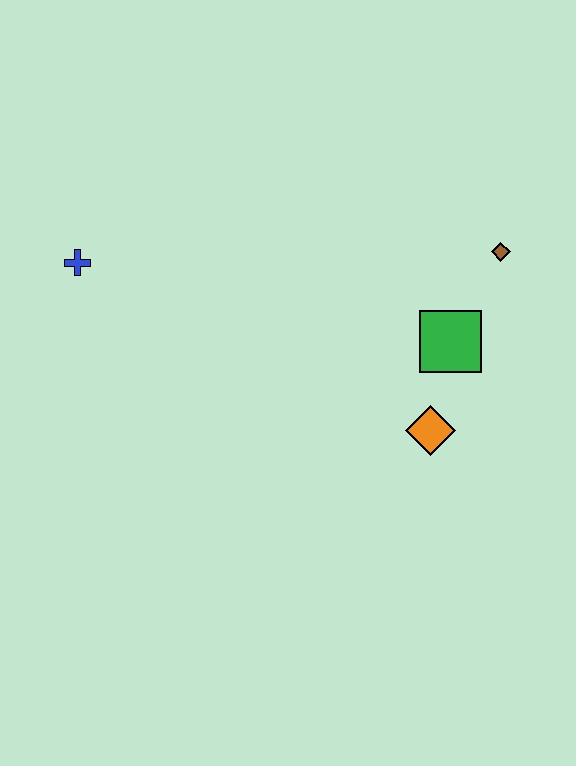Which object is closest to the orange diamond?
The green square is closest to the orange diamond.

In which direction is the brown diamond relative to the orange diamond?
The brown diamond is above the orange diamond.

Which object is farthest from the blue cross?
The brown diamond is farthest from the blue cross.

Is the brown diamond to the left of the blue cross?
No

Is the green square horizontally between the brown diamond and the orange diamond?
Yes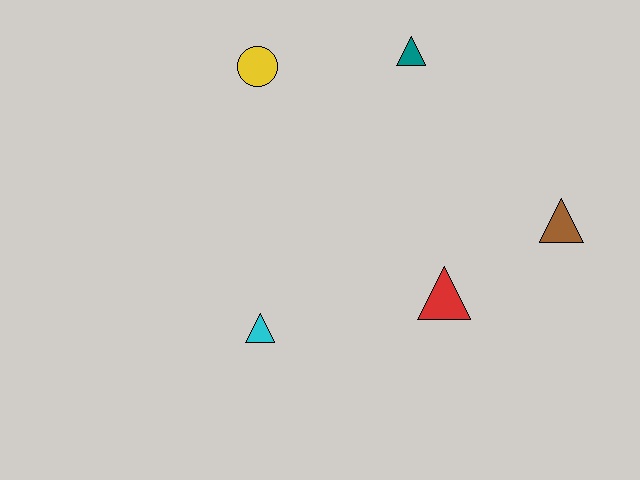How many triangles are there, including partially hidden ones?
There are 4 triangles.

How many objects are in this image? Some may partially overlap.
There are 5 objects.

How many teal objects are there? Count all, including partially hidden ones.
There is 1 teal object.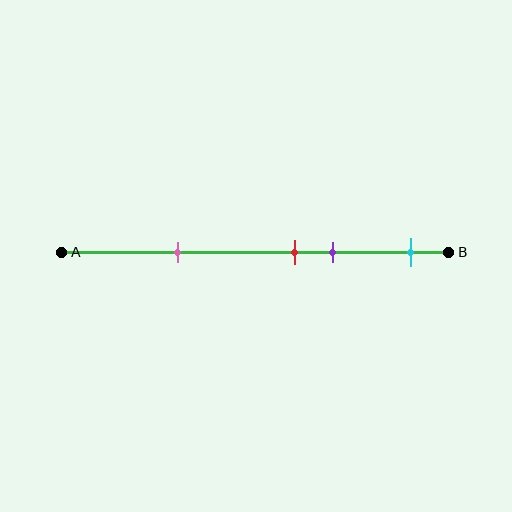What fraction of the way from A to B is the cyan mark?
The cyan mark is approximately 90% (0.9) of the way from A to B.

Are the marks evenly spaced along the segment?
No, the marks are not evenly spaced.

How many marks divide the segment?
There are 4 marks dividing the segment.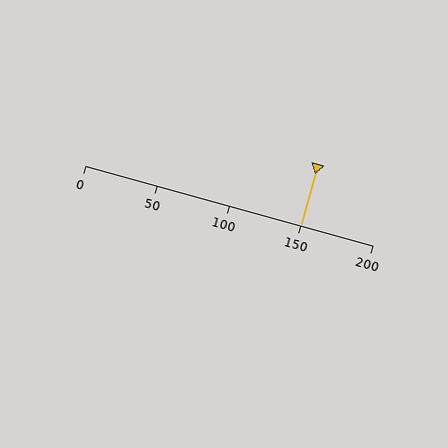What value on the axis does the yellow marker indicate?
The marker indicates approximately 150.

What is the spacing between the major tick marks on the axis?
The major ticks are spaced 50 apart.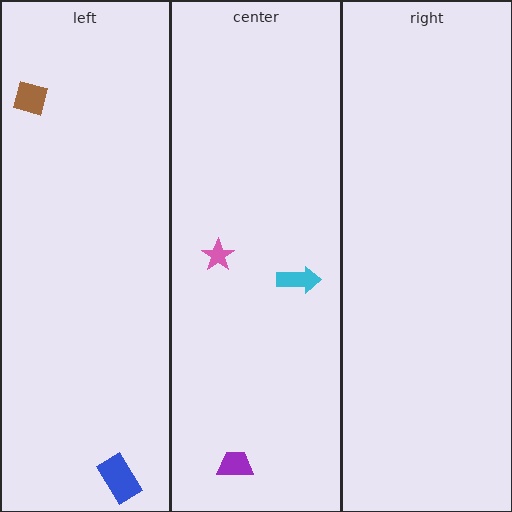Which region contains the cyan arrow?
The center region.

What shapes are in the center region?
The purple trapezoid, the pink star, the cyan arrow.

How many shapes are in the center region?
3.